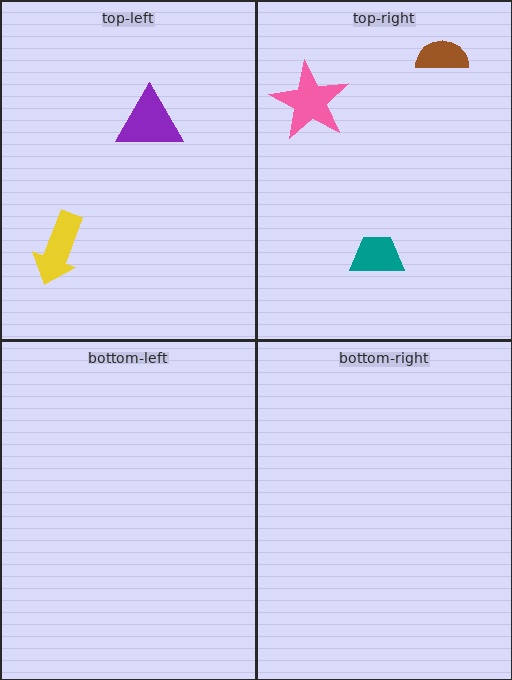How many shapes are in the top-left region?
2.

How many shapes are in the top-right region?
3.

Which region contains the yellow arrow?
The top-left region.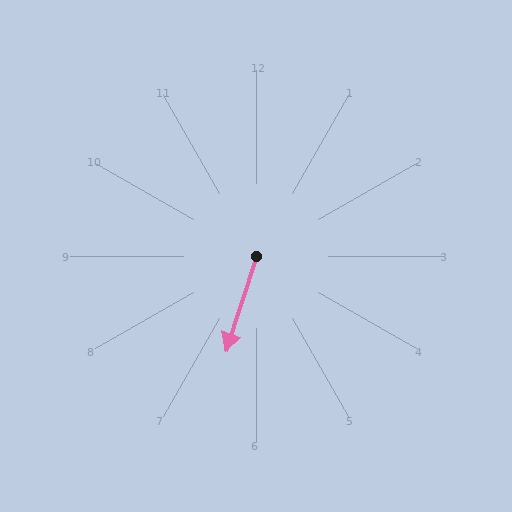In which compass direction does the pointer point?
South.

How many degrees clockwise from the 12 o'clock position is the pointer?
Approximately 198 degrees.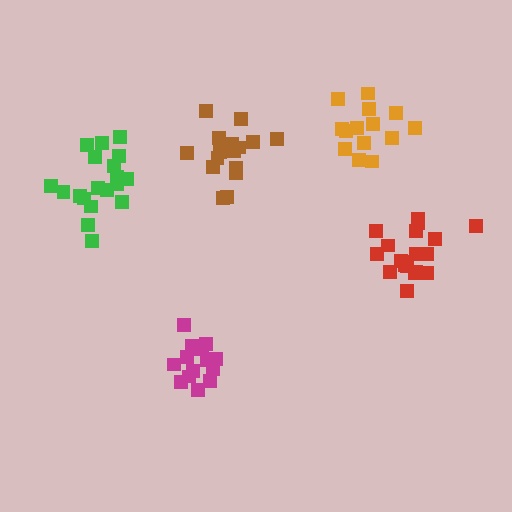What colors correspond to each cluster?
The clusters are colored: green, red, magenta, orange, brown.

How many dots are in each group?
Group 1: 20 dots, Group 2: 19 dots, Group 3: 15 dots, Group 4: 14 dots, Group 5: 17 dots (85 total).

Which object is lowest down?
The magenta cluster is bottommost.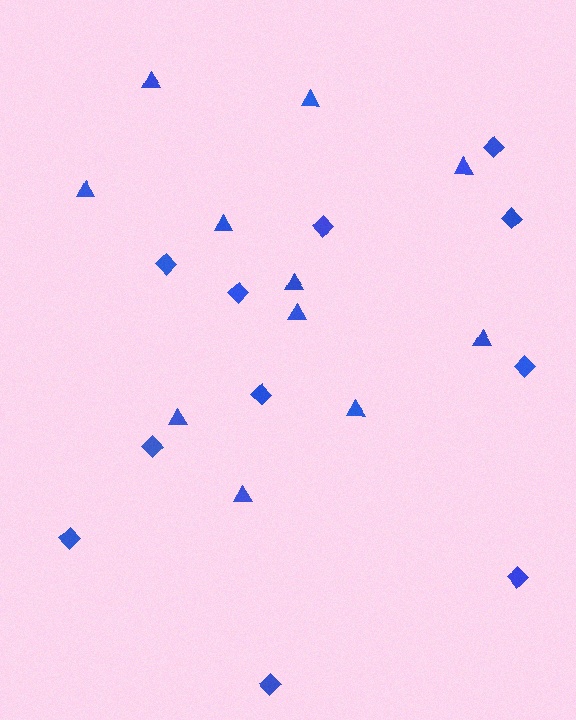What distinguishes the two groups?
There are 2 groups: one group of triangles (11) and one group of diamonds (11).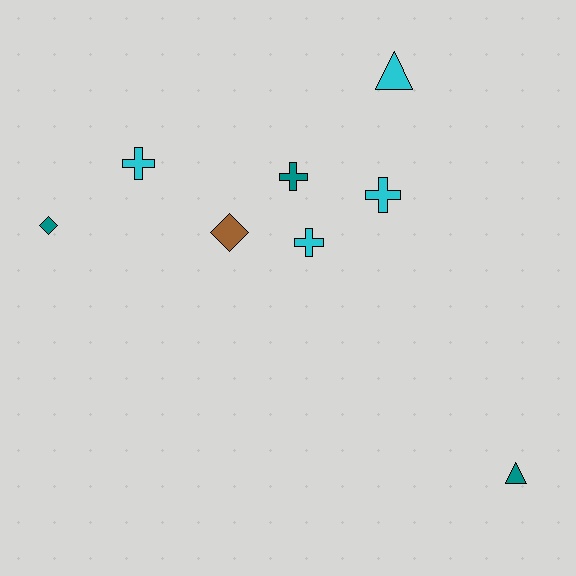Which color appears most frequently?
Cyan, with 4 objects.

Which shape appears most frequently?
Cross, with 4 objects.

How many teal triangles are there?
There is 1 teal triangle.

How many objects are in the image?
There are 8 objects.